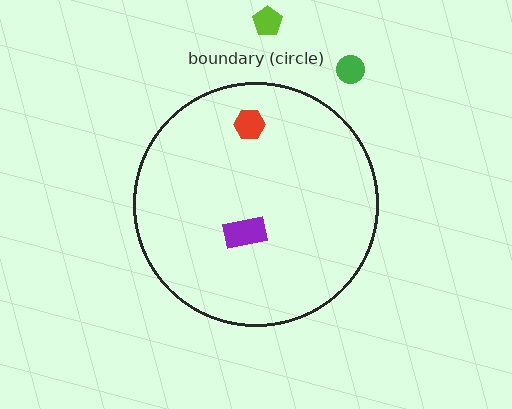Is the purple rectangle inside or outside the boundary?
Inside.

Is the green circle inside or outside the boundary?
Outside.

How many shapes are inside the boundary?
2 inside, 2 outside.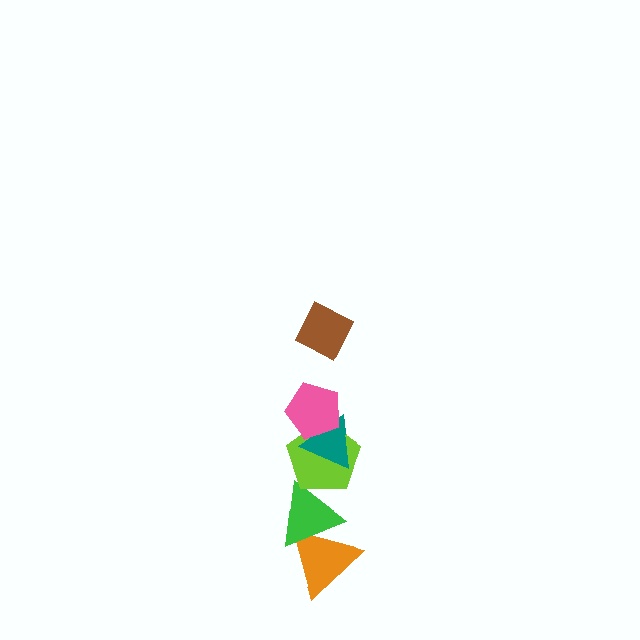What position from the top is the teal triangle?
The teal triangle is 3rd from the top.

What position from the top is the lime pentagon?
The lime pentagon is 4th from the top.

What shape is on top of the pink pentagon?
The brown diamond is on top of the pink pentagon.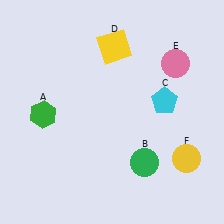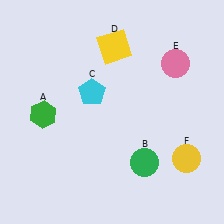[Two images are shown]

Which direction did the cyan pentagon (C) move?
The cyan pentagon (C) moved left.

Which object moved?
The cyan pentagon (C) moved left.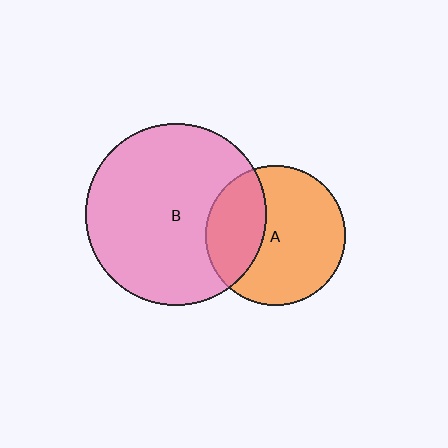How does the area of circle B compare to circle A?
Approximately 1.7 times.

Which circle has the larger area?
Circle B (pink).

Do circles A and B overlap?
Yes.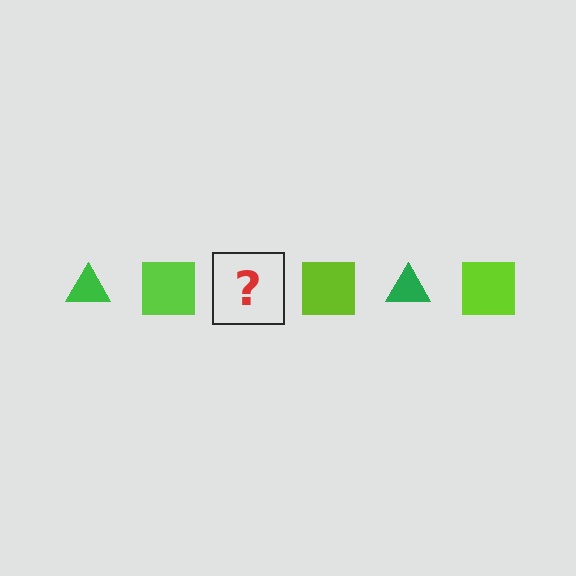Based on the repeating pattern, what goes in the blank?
The blank should be a green triangle.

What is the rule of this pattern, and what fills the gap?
The rule is that the pattern alternates between green triangle and lime square. The gap should be filled with a green triangle.